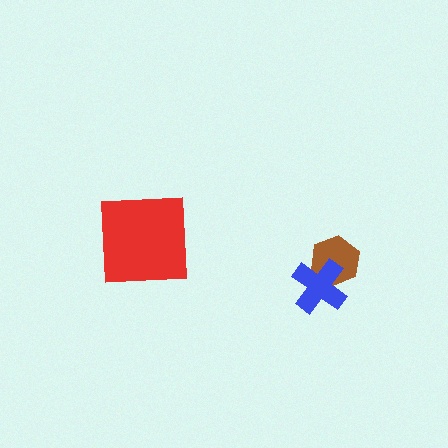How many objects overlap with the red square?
0 objects overlap with the red square.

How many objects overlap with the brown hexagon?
1 object overlaps with the brown hexagon.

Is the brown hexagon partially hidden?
Yes, it is partially covered by another shape.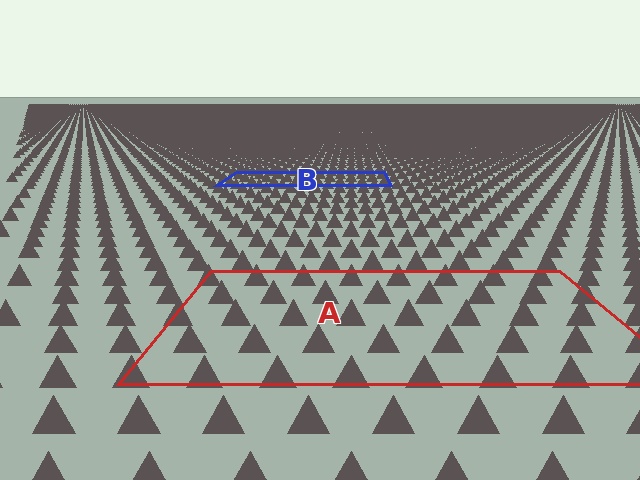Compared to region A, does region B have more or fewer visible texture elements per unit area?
Region B has more texture elements per unit area — they are packed more densely because it is farther away.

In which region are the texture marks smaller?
The texture marks are smaller in region B, because it is farther away.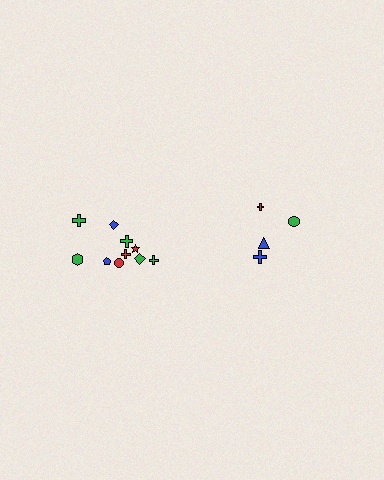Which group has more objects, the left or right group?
The left group.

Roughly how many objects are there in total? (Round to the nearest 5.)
Roughly 15 objects in total.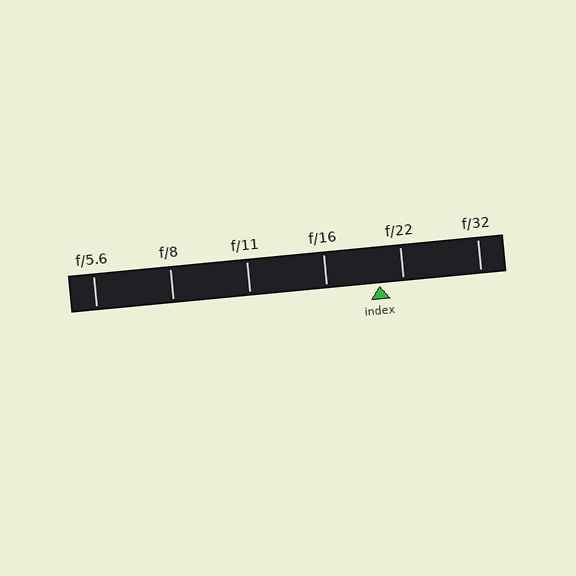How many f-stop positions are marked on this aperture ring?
There are 6 f-stop positions marked.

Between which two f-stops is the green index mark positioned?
The index mark is between f/16 and f/22.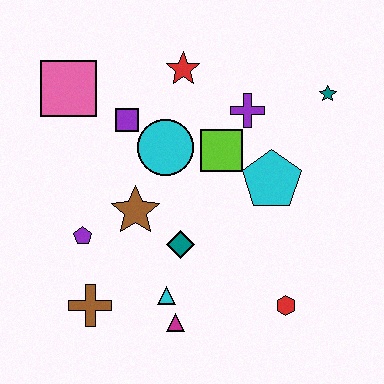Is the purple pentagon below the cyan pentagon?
Yes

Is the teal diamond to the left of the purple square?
No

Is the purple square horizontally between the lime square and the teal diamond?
No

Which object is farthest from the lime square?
The brown cross is farthest from the lime square.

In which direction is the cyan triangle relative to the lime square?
The cyan triangle is below the lime square.